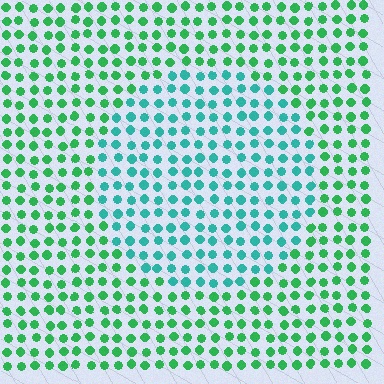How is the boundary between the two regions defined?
The boundary is defined purely by a slight shift in hue (about 37 degrees). Spacing, size, and orientation are identical on both sides.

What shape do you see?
I see a circle.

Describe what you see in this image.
The image is filled with small green elements in a uniform arrangement. A circle-shaped region is visible where the elements are tinted to a slightly different hue, forming a subtle color boundary.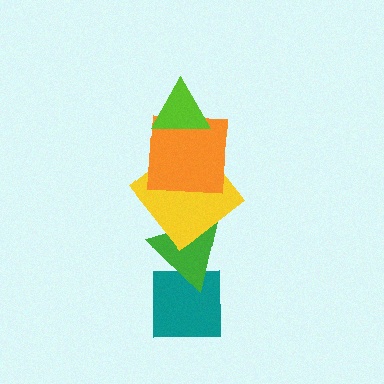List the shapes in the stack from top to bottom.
From top to bottom: the lime triangle, the orange square, the yellow diamond, the green triangle, the teal square.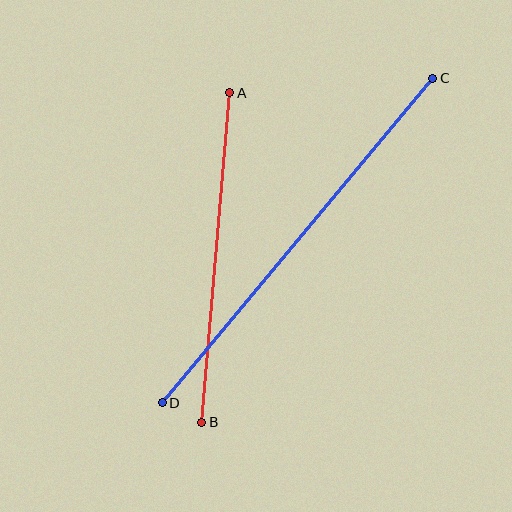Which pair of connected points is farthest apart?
Points C and D are farthest apart.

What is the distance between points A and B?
The distance is approximately 331 pixels.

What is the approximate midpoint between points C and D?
The midpoint is at approximately (297, 241) pixels.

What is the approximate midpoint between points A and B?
The midpoint is at approximately (216, 257) pixels.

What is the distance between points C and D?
The distance is approximately 422 pixels.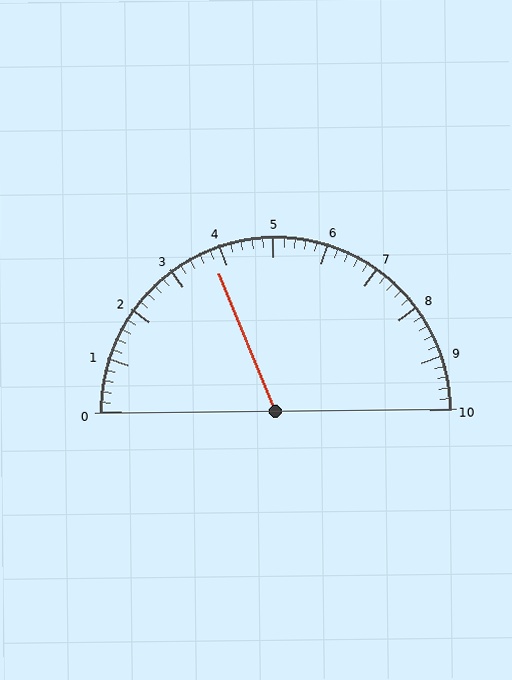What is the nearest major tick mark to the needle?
The nearest major tick mark is 4.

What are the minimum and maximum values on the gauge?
The gauge ranges from 0 to 10.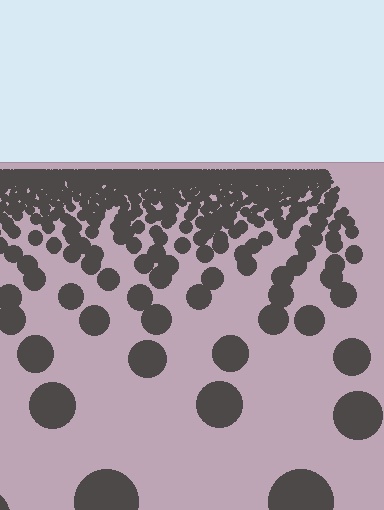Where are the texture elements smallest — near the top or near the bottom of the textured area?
Near the top.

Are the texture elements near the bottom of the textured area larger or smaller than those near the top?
Larger. Near the bottom, elements are closer to the viewer and appear at a bigger on-screen size.